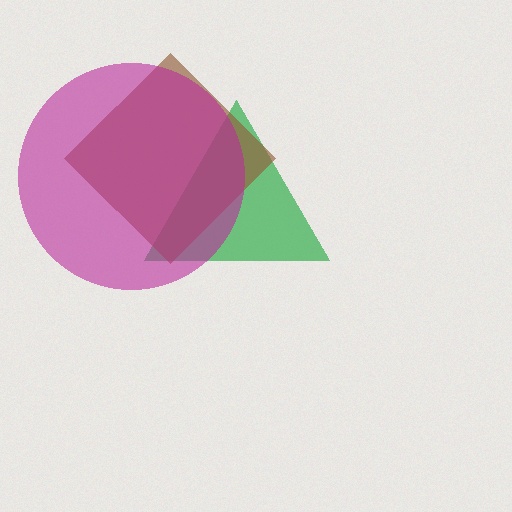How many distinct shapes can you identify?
There are 3 distinct shapes: a green triangle, a brown diamond, a magenta circle.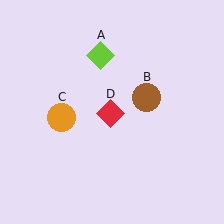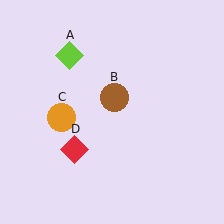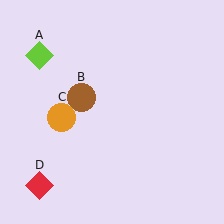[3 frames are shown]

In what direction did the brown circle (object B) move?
The brown circle (object B) moved left.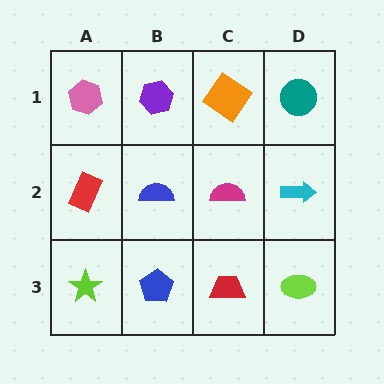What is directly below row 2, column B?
A blue pentagon.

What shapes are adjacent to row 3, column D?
A cyan arrow (row 2, column D), a red trapezoid (row 3, column C).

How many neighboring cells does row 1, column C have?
3.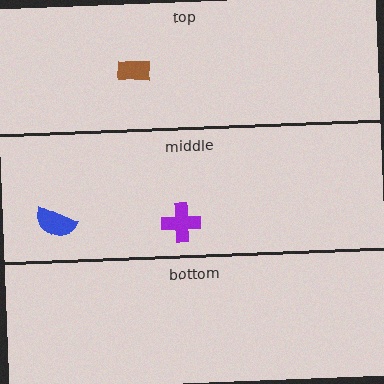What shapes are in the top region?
The brown rectangle.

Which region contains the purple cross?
The middle region.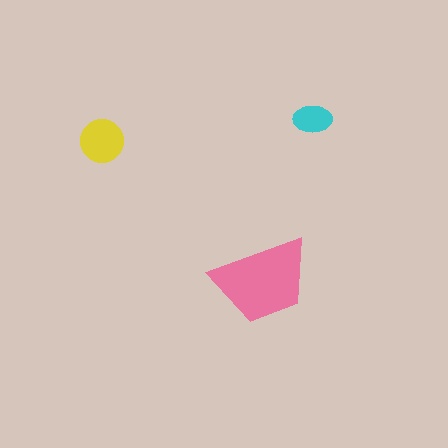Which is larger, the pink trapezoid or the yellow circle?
The pink trapezoid.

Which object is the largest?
The pink trapezoid.